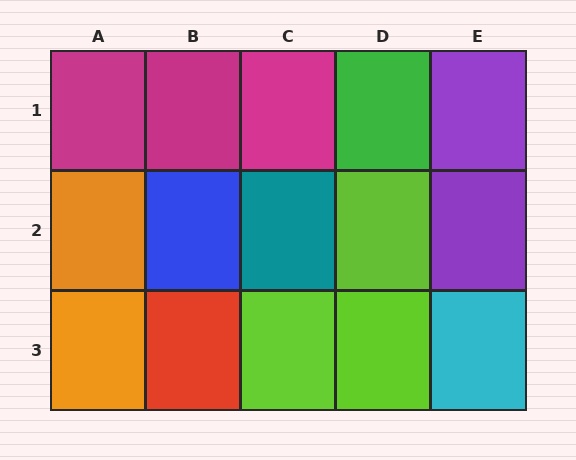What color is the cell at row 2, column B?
Blue.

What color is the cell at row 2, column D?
Lime.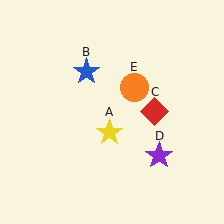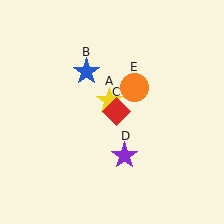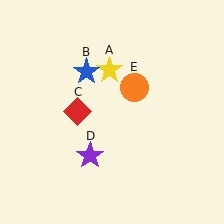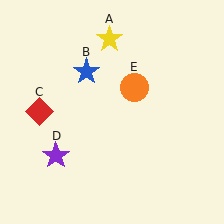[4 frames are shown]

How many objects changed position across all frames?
3 objects changed position: yellow star (object A), red diamond (object C), purple star (object D).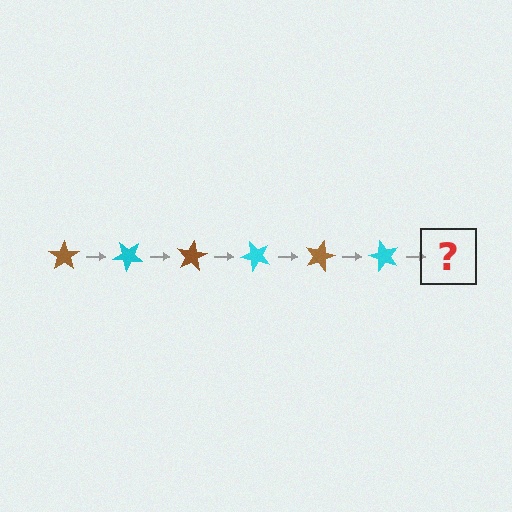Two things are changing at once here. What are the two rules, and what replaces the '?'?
The two rules are that it rotates 40 degrees each step and the color cycles through brown and cyan. The '?' should be a brown star, rotated 240 degrees from the start.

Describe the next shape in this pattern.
It should be a brown star, rotated 240 degrees from the start.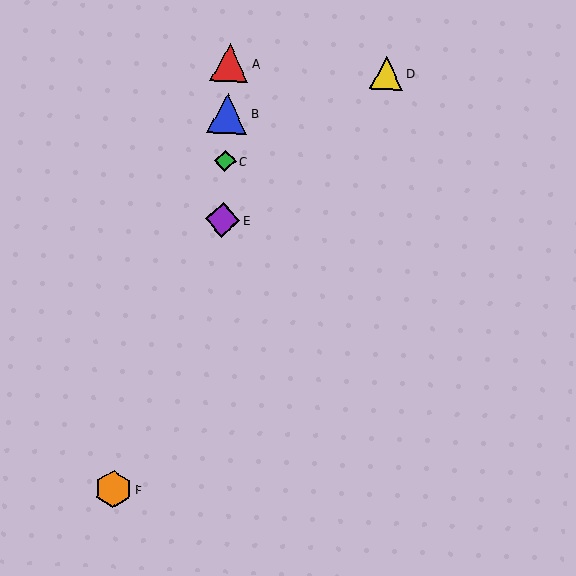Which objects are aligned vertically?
Objects A, B, C, E are aligned vertically.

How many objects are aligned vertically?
4 objects (A, B, C, E) are aligned vertically.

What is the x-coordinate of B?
Object B is at x≈227.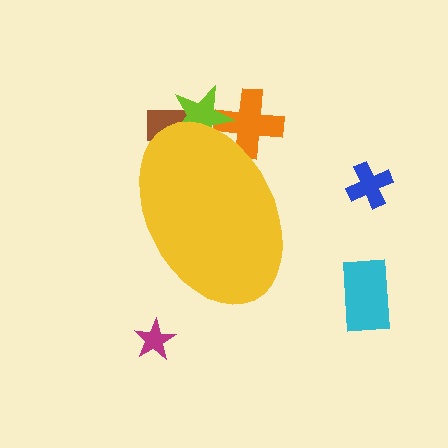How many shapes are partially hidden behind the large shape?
3 shapes are partially hidden.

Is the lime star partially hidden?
Yes, the lime star is partially hidden behind the yellow ellipse.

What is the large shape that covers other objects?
A yellow ellipse.